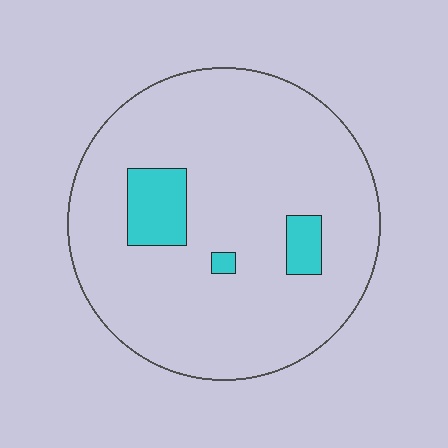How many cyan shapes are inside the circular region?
3.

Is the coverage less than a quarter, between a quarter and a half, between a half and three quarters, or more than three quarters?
Less than a quarter.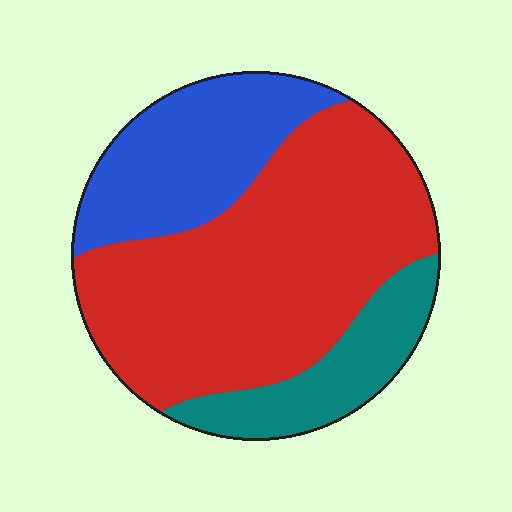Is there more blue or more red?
Red.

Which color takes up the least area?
Teal, at roughly 15%.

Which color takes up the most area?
Red, at roughly 60%.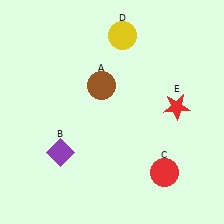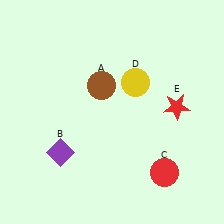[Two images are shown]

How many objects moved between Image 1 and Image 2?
1 object moved between the two images.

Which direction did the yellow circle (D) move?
The yellow circle (D) moved down.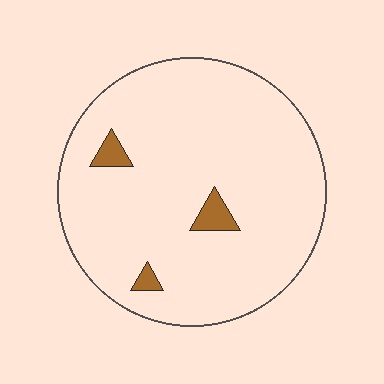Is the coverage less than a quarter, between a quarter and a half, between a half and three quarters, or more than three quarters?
Less than a quarter.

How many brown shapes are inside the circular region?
3.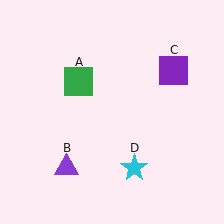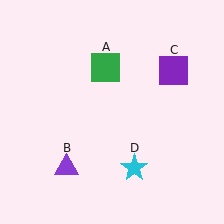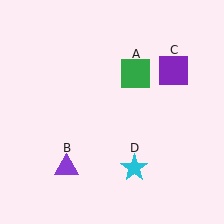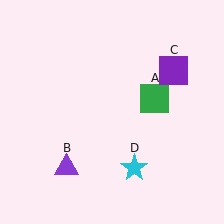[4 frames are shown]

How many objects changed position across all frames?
1 object changed position: green square (object A).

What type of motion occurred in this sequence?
The green square (object A) rotated clockwise around the center of the scene.